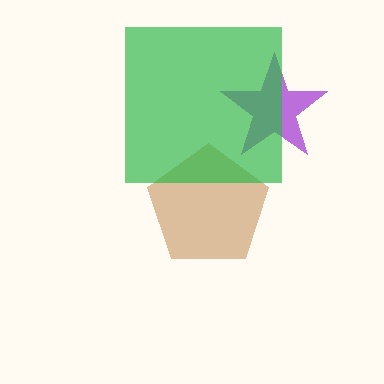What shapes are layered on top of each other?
The layered shapes are: a brown pentagon, a purple star, a green square.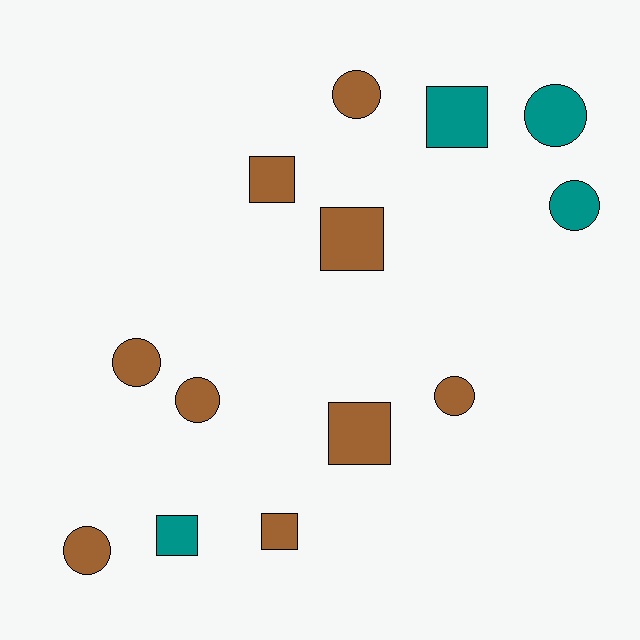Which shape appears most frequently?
Circle, with 7 objects.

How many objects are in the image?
There are 13 objects.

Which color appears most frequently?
Brown, with 9 objects.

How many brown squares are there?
There are 4 brown squares.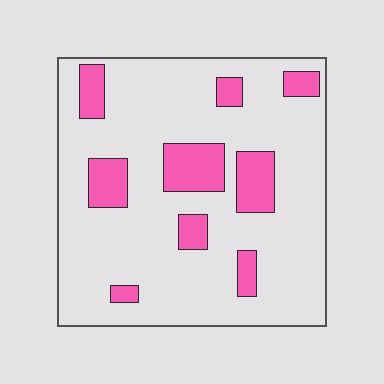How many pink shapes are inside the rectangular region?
9.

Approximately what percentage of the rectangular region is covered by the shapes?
Approximately 20%.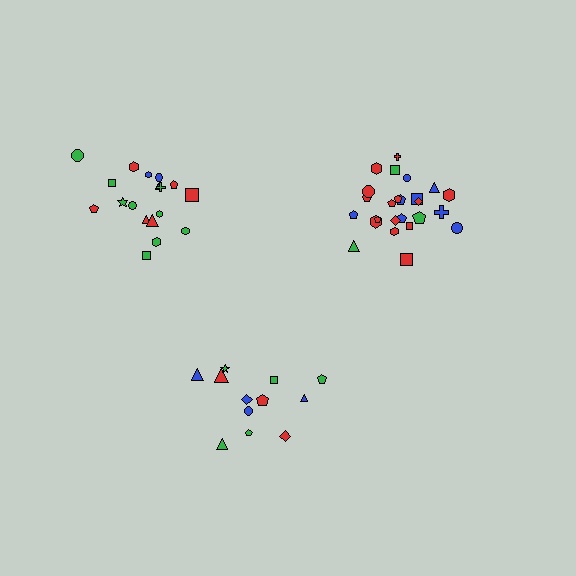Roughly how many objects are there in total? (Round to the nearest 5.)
Roughly 55 objects in total.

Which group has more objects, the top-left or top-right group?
The top-right group.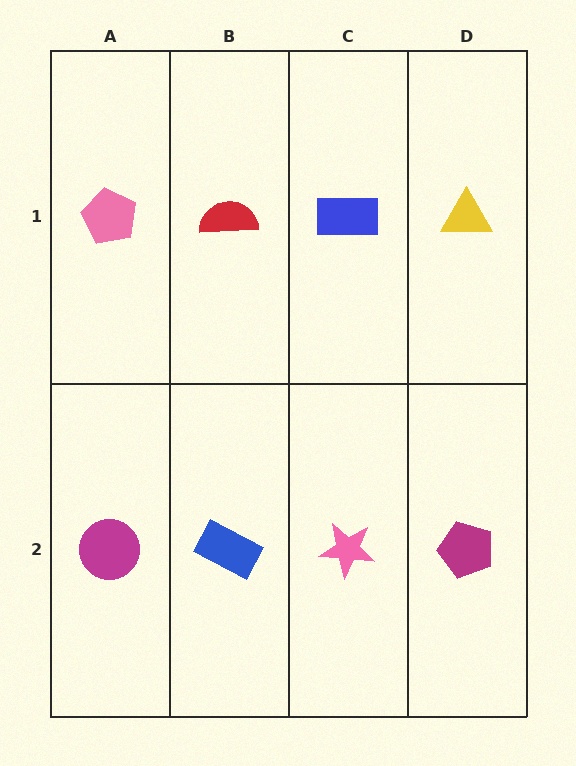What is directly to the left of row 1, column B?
A pink pentagon.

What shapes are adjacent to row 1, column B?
A blue rectangle (row 2, column B), a pink pentagon (row 1, column A), a blue rectangle (row 1, column C).